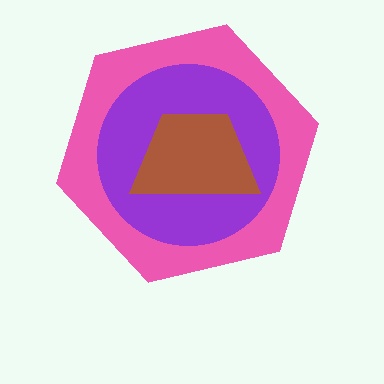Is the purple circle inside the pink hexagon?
Yes.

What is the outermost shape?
The pink hexagon.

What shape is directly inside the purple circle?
The brown trapezoid.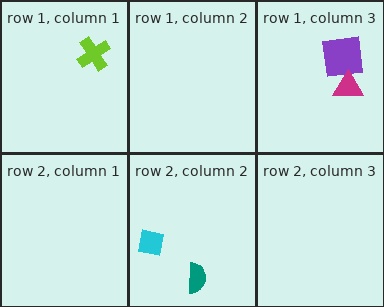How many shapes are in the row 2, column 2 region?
2.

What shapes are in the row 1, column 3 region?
The purple square, the magenta triangle.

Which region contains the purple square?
The row 1, column 3 region.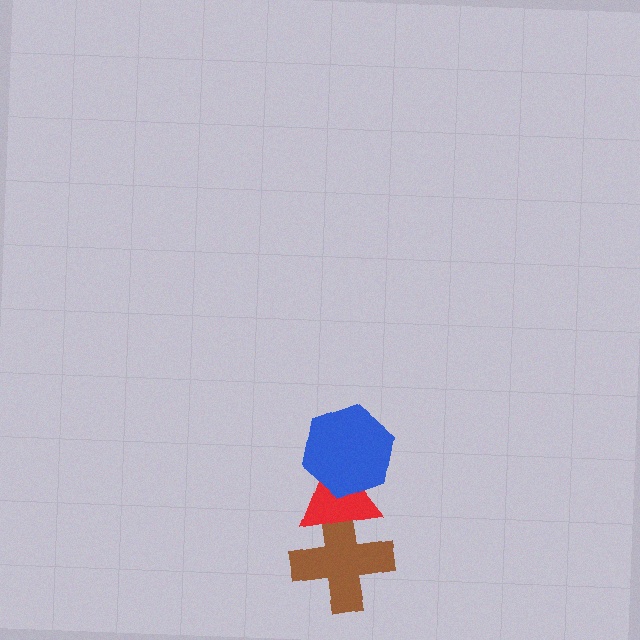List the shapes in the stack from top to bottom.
From top to bottom: the blue hexagon, the red triangle, the brown cross.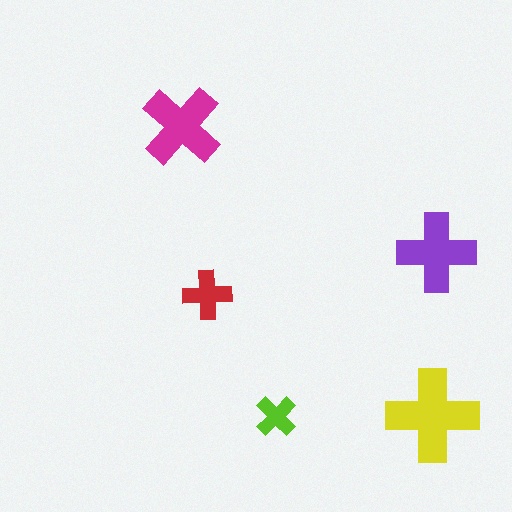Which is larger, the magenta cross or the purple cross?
The magenta one.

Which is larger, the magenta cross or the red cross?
The magenta one.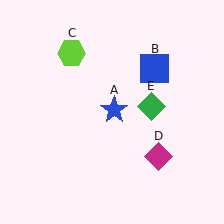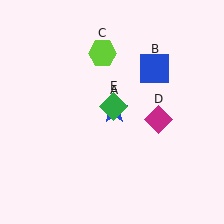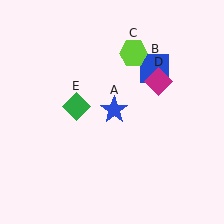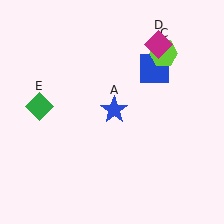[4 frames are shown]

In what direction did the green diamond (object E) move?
The green diamond (object E) moved left.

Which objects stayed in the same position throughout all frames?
Blue star (object A) and blue square (object B) remained stationary.